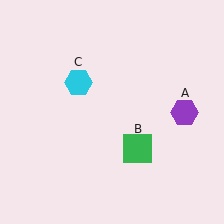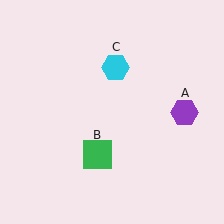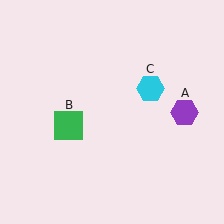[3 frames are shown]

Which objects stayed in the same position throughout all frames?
Purple hexagon (object A) remained stationary.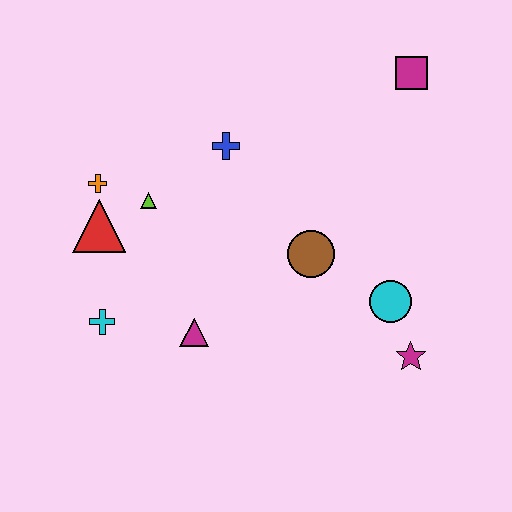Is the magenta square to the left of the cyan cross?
No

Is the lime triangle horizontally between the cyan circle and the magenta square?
No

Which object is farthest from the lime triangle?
The magenta star is farthest from the lime triangle.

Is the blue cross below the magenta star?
No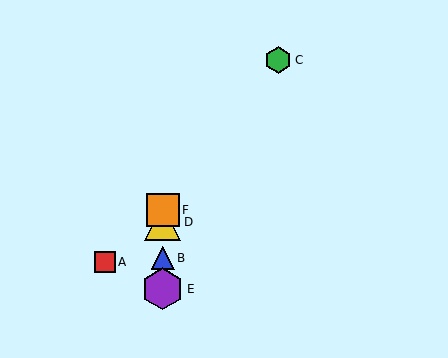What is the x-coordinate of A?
Object A is at x≈105.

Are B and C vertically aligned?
No, B is at x≈163 and C is at x≈278.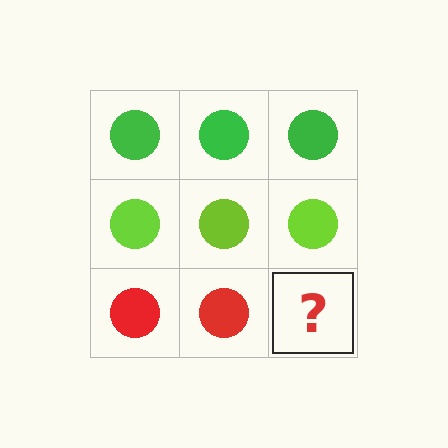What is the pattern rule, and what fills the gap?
The rule is that each row has a consistent color. The gap should be filled with a red circle.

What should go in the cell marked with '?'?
The missing cell should contain a red circle.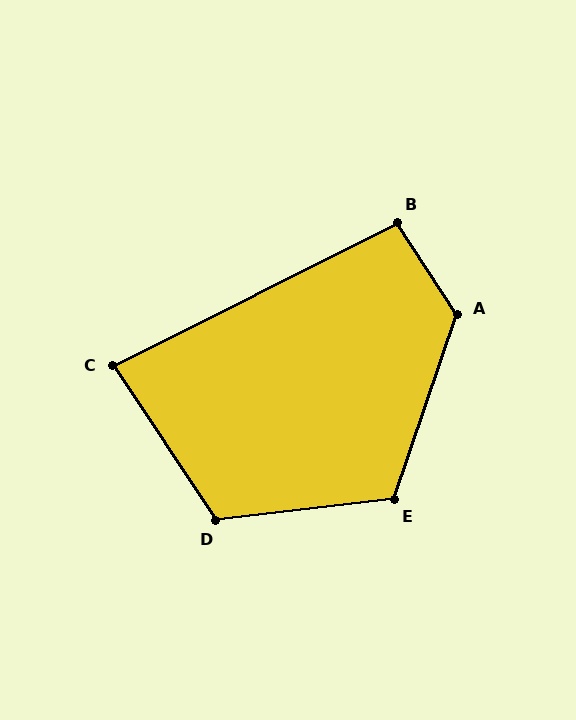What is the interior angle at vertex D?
Approximately 117 degrees (obtuse).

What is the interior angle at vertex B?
Approximately 97 degrees (obtuse).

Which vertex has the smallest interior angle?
C, at approximately 83 degrees.